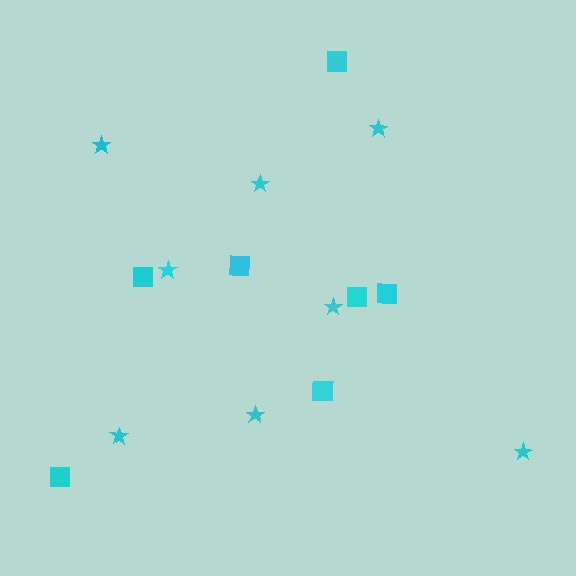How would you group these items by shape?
There are 2 groups: one group of squares (7) and one group of stars (8).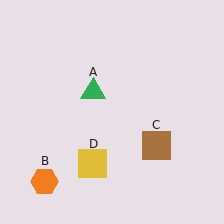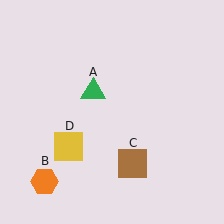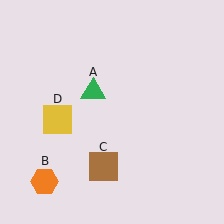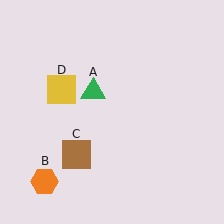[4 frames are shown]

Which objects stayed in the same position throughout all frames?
Green triangle (object A) and orange hexagon (object B) remained stationary.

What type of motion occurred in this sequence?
The brown square (object C), yellow square (object D) rotated clockwise around the center of the scene.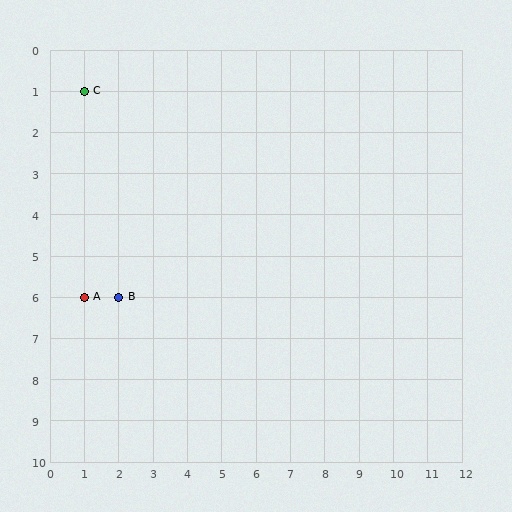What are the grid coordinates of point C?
Point C is at grid coordinates (1, 1).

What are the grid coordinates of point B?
Point B is at grid coordinates (2, 6).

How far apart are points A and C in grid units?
Points A and C are 5 rows apart.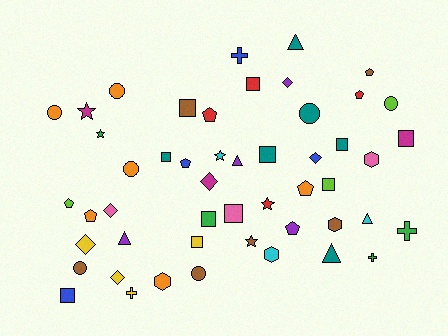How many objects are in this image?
There are 50 objects.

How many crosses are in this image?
There are 4 crosses.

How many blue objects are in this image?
There are 4 blue objects.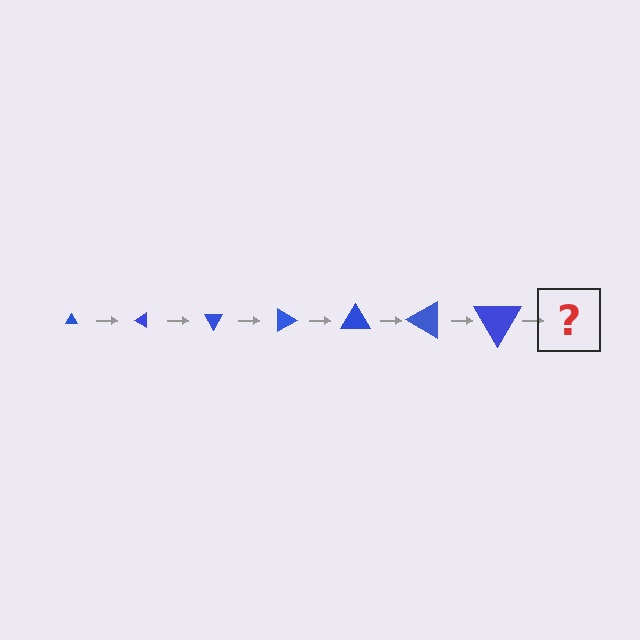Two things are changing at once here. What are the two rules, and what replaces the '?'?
The two rules are that the triangle grows larger each step and it rotates 30 degrees each step. The '?' should be a triangle, larger than the previous one and rotated 210 degrees from the start.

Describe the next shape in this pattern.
It should be a triangle, larger than the previous one and rotated 210 degrees from the start.